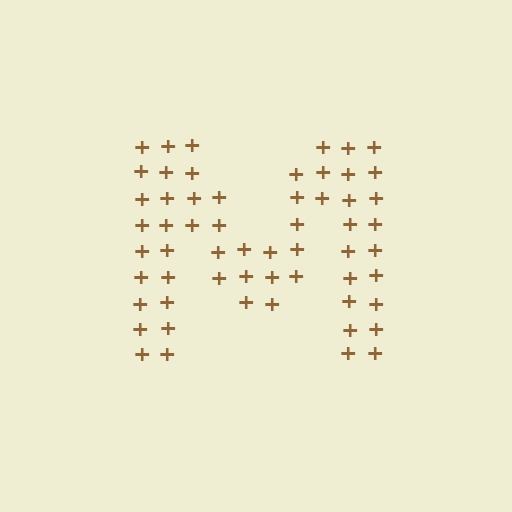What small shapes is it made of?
It is made of small plus signs.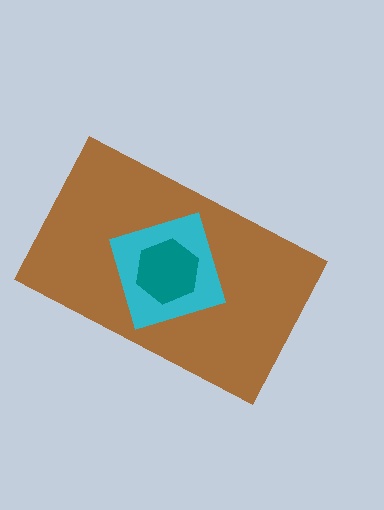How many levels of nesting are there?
3.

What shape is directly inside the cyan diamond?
The teal hexagon.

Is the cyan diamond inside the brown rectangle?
Yes.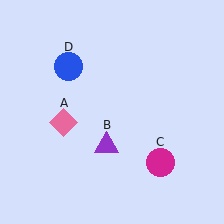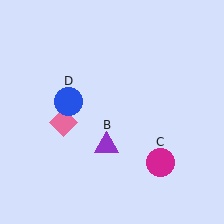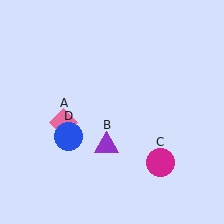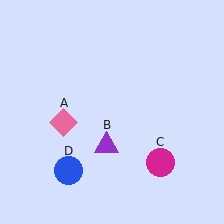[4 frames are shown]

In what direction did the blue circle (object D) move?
The blue circle (object D) moved down.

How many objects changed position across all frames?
1 object changed position: blue circle (object D).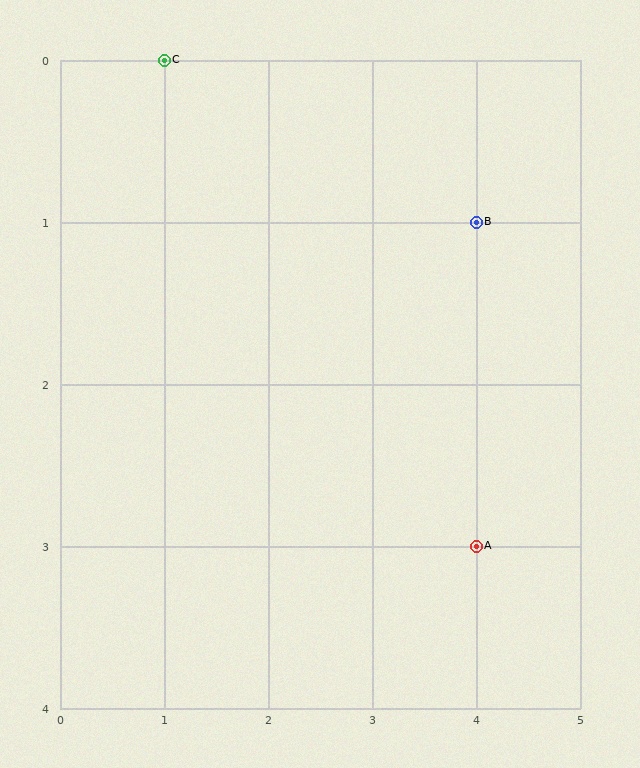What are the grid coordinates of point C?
Point C is at grid coordinates (1, 0).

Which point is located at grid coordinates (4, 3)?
Point A is at (4, 3).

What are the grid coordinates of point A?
Point A is at grid coordinates (4, 3).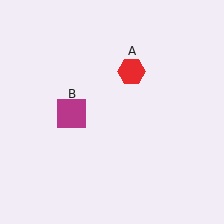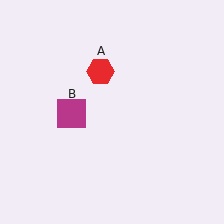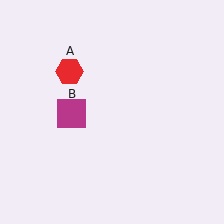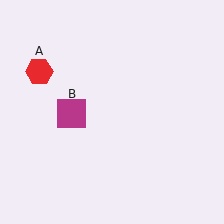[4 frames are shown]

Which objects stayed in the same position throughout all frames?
Magenta square (object B) remained stationary.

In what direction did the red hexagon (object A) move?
The red hexagon (object A) moved left.